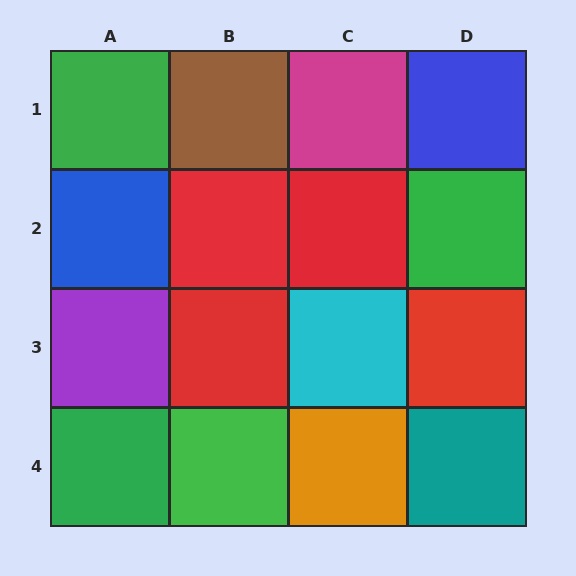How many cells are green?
4 cells are green.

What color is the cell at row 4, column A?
Green.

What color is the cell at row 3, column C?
Cyan.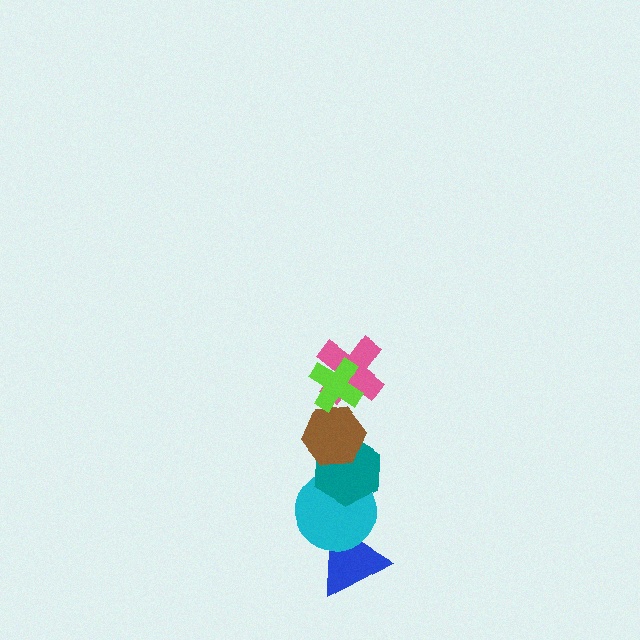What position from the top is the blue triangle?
The blue triangle is 6th from the top.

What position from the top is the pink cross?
The pink cross is 2nd from the top.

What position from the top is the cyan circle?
The cyan circle is 5th from the top.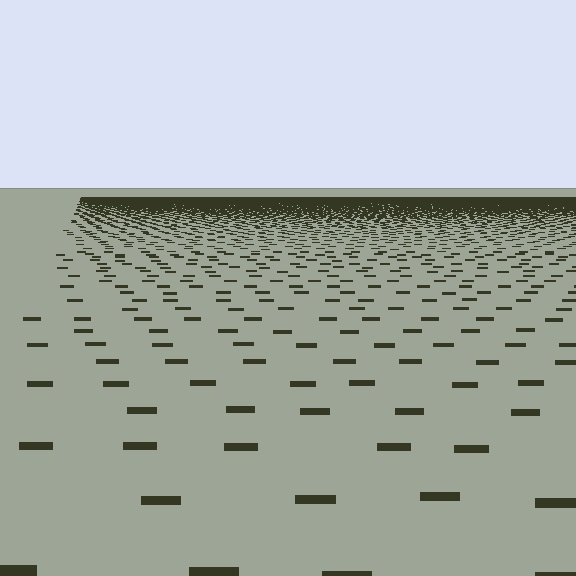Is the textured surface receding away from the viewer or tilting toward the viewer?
The surface is receding away from the viewer. Texture elements get smaller and denser toward the top.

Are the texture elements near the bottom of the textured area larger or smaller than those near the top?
Larger. Near the bottom, elements are closer to the viewer and appear at a bigger on-screen size.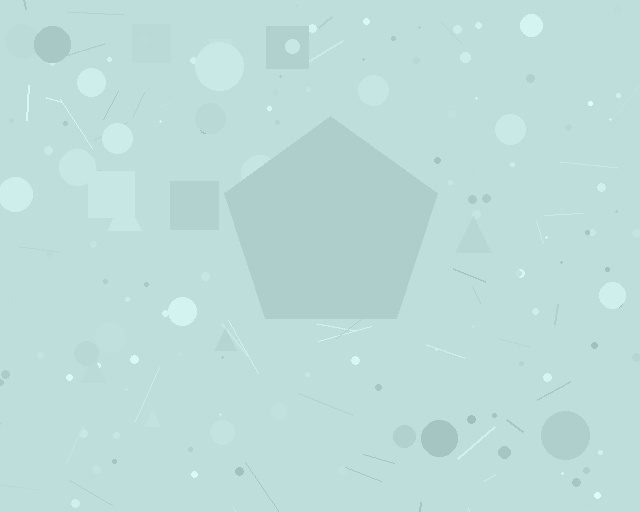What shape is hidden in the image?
A pentagon is hidden in the image.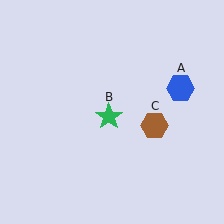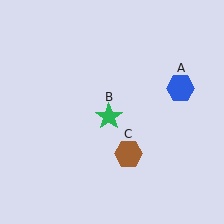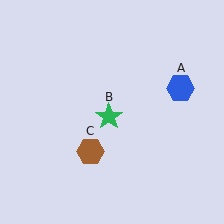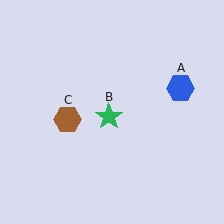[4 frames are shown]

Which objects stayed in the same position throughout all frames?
Blue hexagon (object A) and green star (object B) remained stationary.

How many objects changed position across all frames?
1 object changed position: brown hexagon (object C).